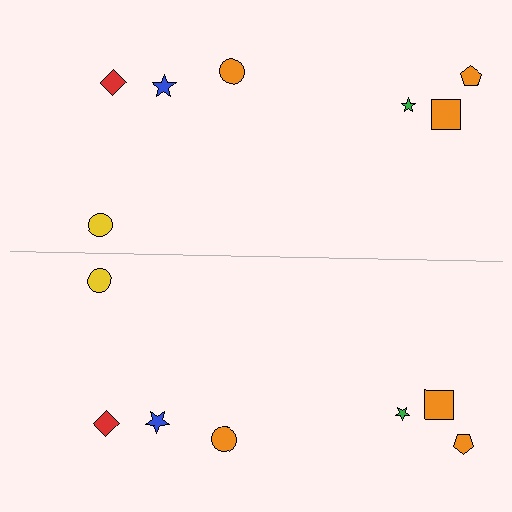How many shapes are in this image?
There are 14 shapes in this image.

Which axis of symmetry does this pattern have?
The pattern has a horizontal axis of symmetry running through the center of the image.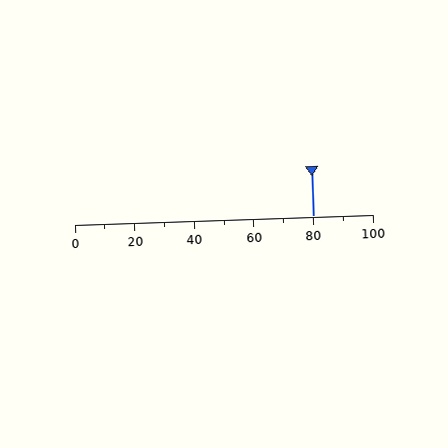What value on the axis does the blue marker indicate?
The marker indicates approximately 80.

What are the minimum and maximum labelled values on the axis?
The axis runs from 0 to 100.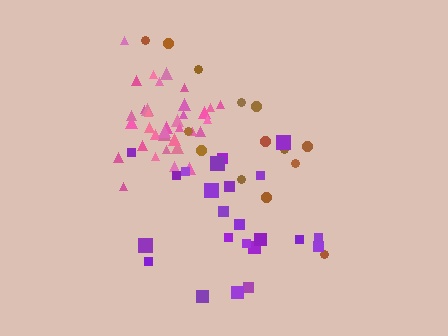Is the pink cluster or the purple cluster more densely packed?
Pink.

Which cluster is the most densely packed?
Pink.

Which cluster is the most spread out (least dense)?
Brown.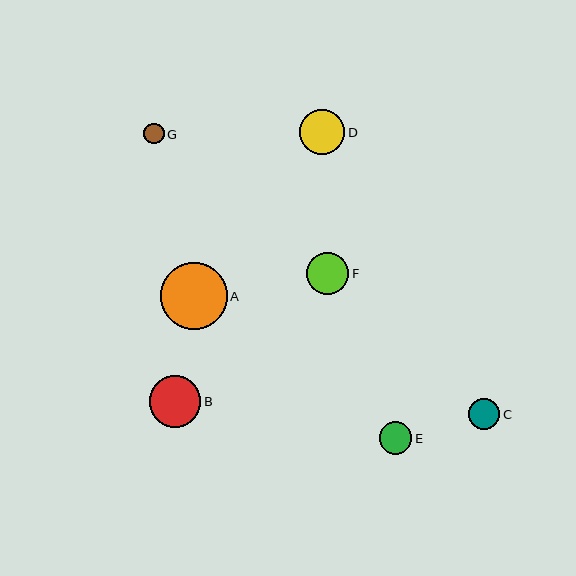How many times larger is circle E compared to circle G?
Circle E is approximately 1.6 times the size of circle G.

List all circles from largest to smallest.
From largest to smallest: A, B, D, F, E, C, G.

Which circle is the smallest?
Circle G is the smallest with a size of approximately 21 pixels.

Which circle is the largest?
Circle A is the largest with a size of approximately 67 pixels.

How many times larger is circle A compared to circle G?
Circle A is approximately 3.2 times the size of circle G.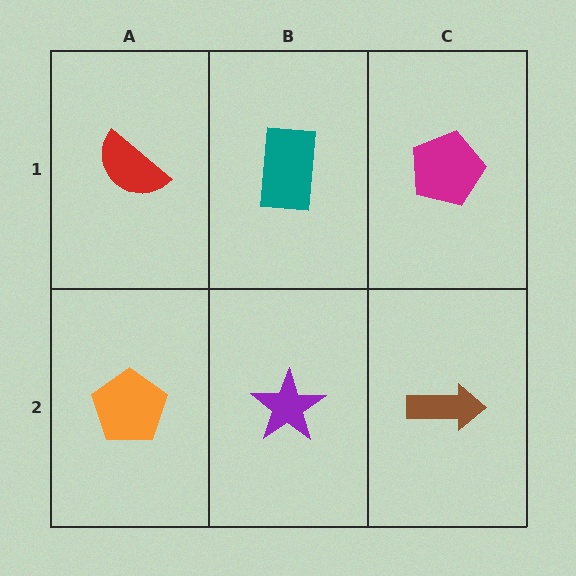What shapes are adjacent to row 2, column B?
A teal rectangle (row 1, column B), an orange pentagon (row 2, column A), a brown arrow (row 2, column C).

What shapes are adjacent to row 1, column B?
A purple star (row 2, column B), a red semicircle (row 1, column A), a magenta pentagon (row 1, column C).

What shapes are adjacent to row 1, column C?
A brown arrow (row 2, column C), a teal rectangle (row 1, column B).